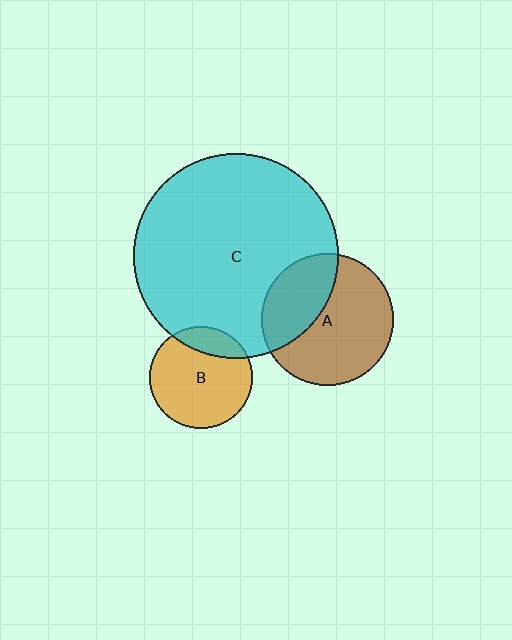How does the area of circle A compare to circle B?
Approximately 1.6 times.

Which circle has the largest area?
Circle C (cyan).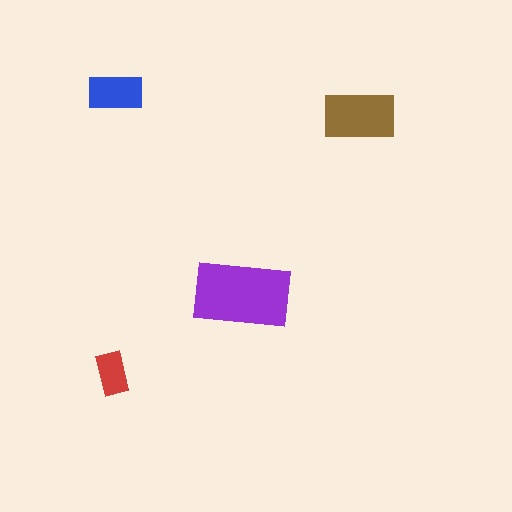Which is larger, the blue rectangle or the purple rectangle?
The purple one.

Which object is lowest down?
The red rectangle is bottommost.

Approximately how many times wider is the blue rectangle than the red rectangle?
About 1.5 times wider.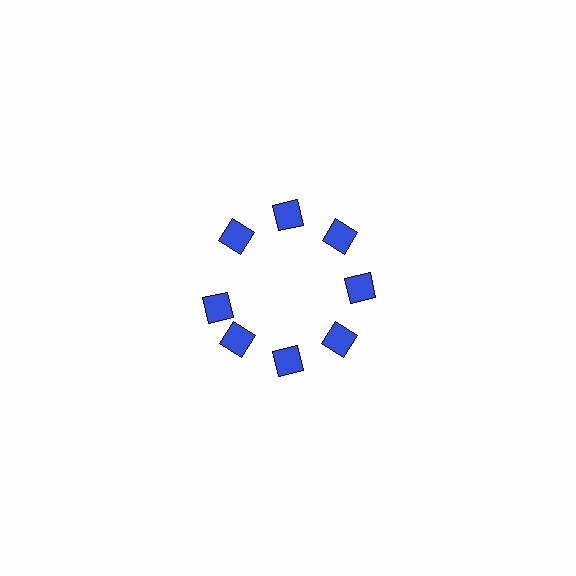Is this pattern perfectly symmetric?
No. The 8 blue diamonds are arranged in a ring, but one element near the 9 o'clock position is rotated out of alignment along the ring, breaking the 8-fold rotational symmetry.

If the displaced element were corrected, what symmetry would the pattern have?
It would have 8-fold rotational symmetry — the pattern would map onto itself every 45 degrees.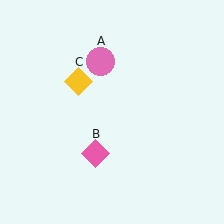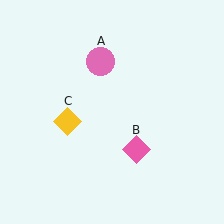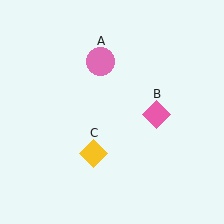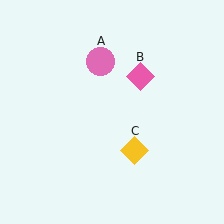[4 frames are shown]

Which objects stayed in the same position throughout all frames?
Pink circle (object A) remained stationary.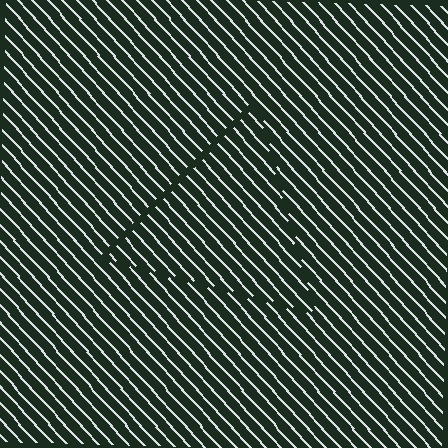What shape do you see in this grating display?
An illusory triangle. The interior of the shape contains the same grating, shifted by half a period — the contour is defined by the phase discontinuity where line-ends from the inner and outer gratings abut.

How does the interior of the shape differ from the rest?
The interior of the shape contains the same grating, shifted by half a period — the contour is defined by the phase discontinuity where line-ends from the inner and outer gratings abut.